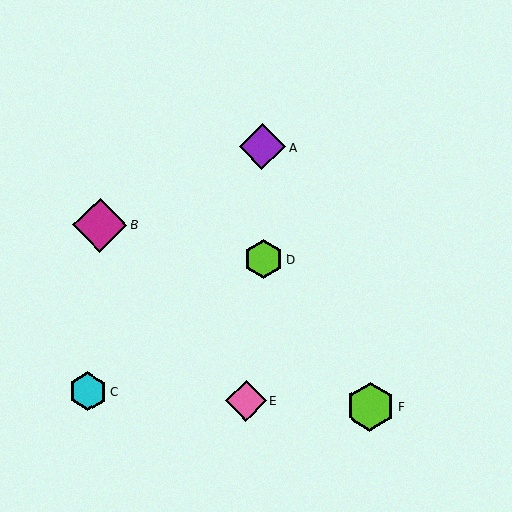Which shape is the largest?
The magenta diamond (labeled B) is the largest.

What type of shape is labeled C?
Shape C is a cyan hexagon.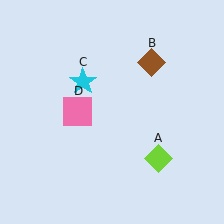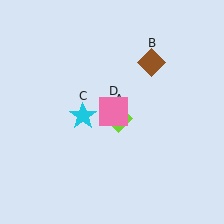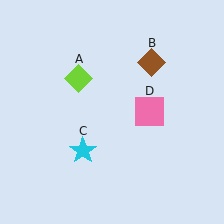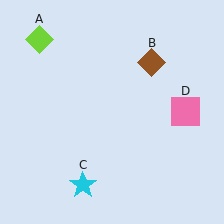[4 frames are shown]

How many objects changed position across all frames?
3 objects changed position: lime diamond (object A), cyan star (object C), pink square (object D).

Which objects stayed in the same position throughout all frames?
Brown diamond (object B) remained stationary.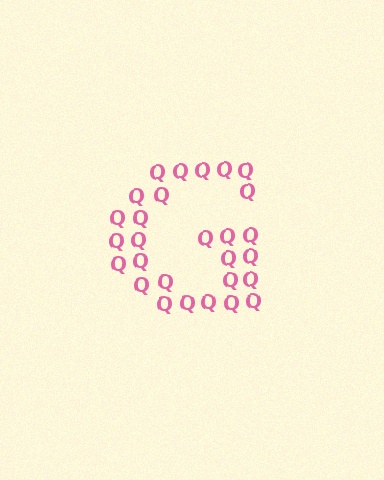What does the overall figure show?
The overall figure shows the letter G.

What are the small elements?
The small elements are letter Q's.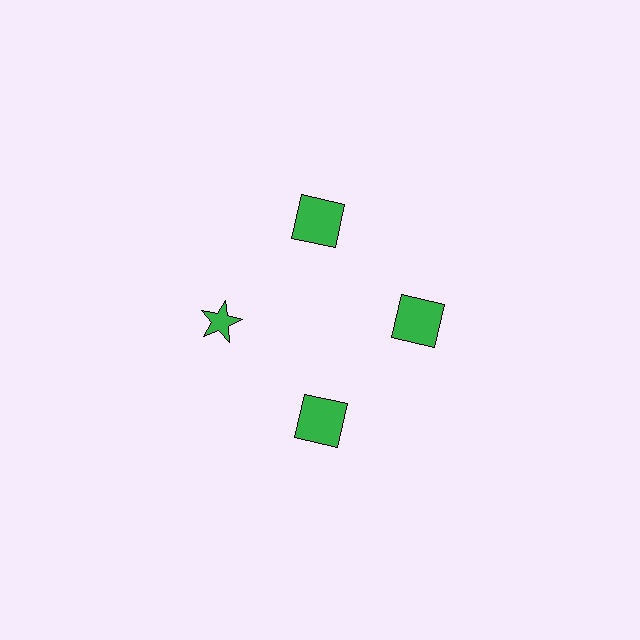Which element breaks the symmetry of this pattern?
The green star at roughly the 9 o'clock position breaks the symmetry. All other shapes are green squares.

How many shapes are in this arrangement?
There are 4 shapes arranged in a ring pattern.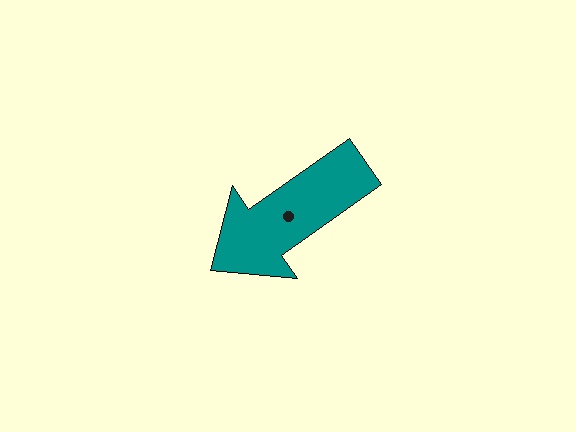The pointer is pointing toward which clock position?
Roughly 8 o'clock.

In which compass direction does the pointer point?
Southwest.